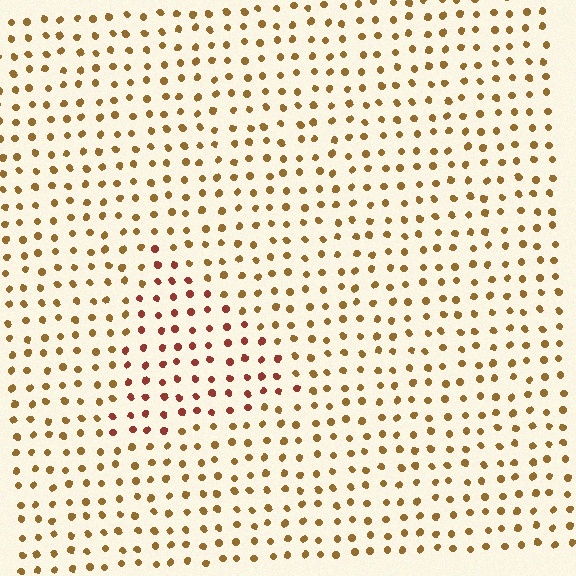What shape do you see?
I see a triangle.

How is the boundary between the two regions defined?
The boundary is defined purely by a slight shift in hue (about 33 degrees). Spacing, size, and orientation are identical on both sides.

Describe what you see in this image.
The image is filled with small brown elements in a uniform arrangement. A triangle-shaped region is visible where the elements are tinted to a slightly different hue, forming a subtle color boundary.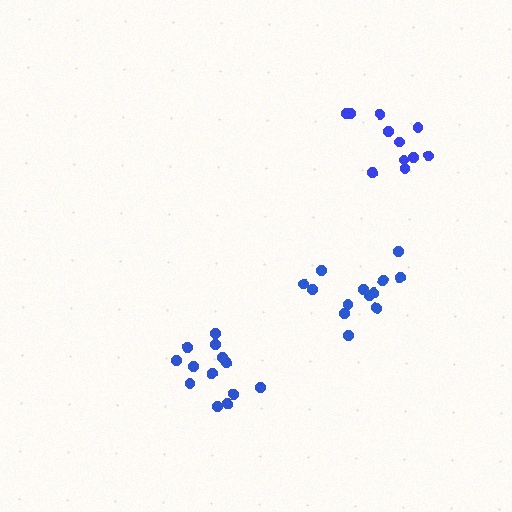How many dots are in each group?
Group 1: 13 dots, Group 2: 13 dots, Group 3: 11 dots (37 total).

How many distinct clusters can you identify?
There are 3 distinct clusters.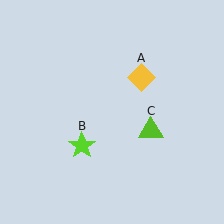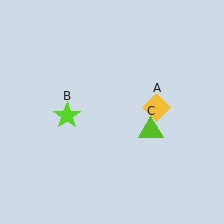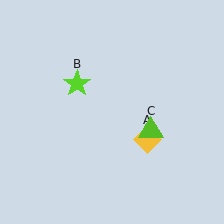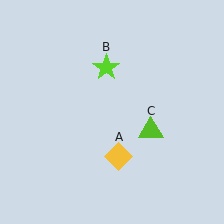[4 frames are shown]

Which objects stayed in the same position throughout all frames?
Lime triangle (object C) remained stationary.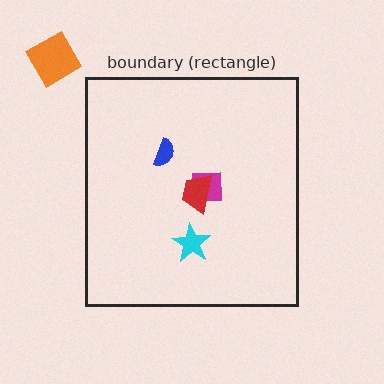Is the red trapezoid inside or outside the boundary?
Inside.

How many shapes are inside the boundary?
4 inside, 1 outside.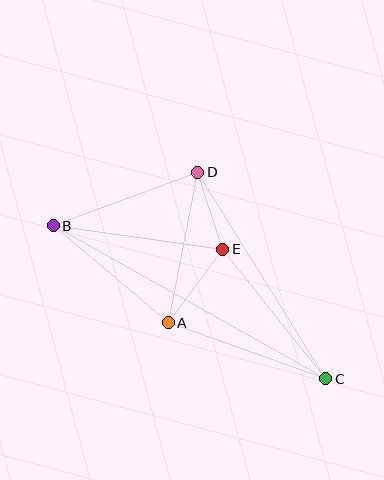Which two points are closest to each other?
Points D and E are closest to each other.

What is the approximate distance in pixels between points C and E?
The distance between C and E is approximately 165 pixels.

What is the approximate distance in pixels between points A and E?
The distance between A and E is approximately 91 pixels.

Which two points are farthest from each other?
Points B and C are farthest from each other.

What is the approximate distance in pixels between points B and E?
The distance between B and E is approximately 171 pixels.